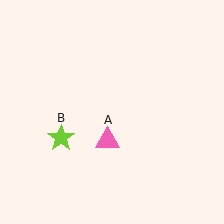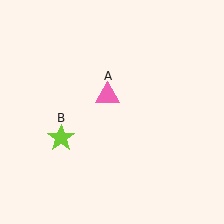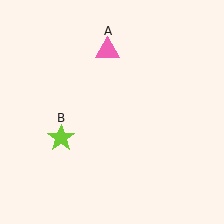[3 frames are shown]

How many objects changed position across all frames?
1 object changed position: pink triangle (object A).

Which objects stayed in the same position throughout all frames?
Lime star (object B) remained stationary.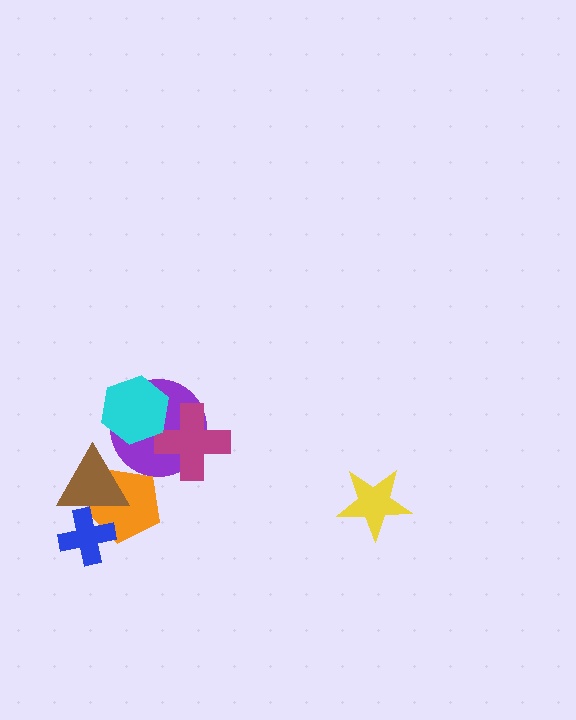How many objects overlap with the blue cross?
2 objects overlap with the blue cross.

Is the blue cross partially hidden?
No, no other shape covers it.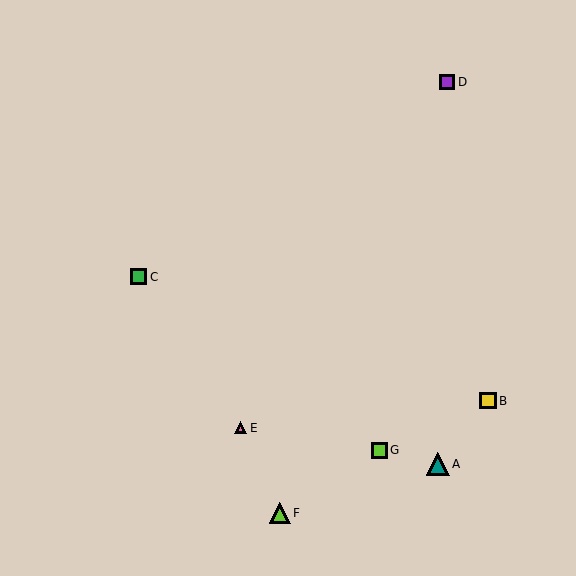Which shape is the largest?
The teal triangle (labeled A) is the largest.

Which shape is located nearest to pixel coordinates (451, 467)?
The teal triangle (labeled A) at (438, 464) is nearest to that location.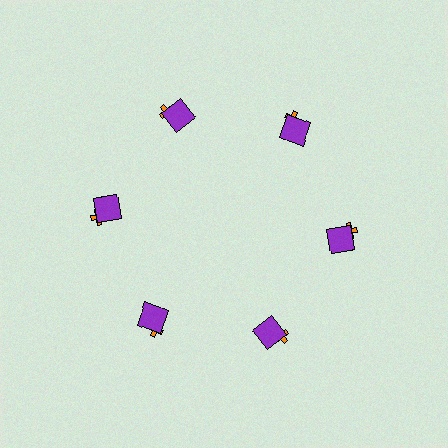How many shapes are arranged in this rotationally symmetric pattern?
There are 12 shapes, arranged in 6 groups of 2.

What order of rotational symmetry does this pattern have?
This pattern has 6-fold rotational symmetry.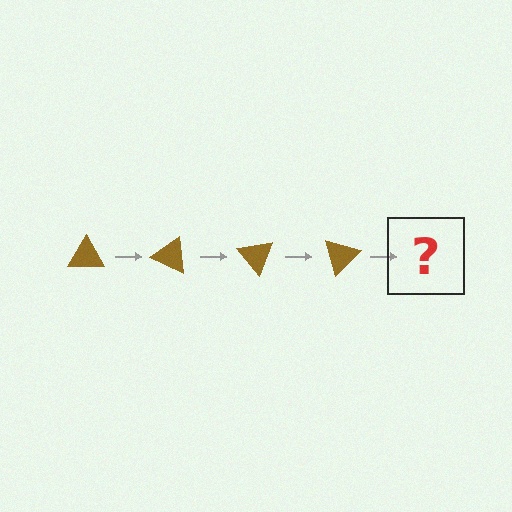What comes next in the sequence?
The next element should be a brown triangle rotated 100 degrees.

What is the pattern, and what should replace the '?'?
The pattern is that the triangle rotates 25 degrees each step. The '?' should be a brown triangle rotated 100 degrees.